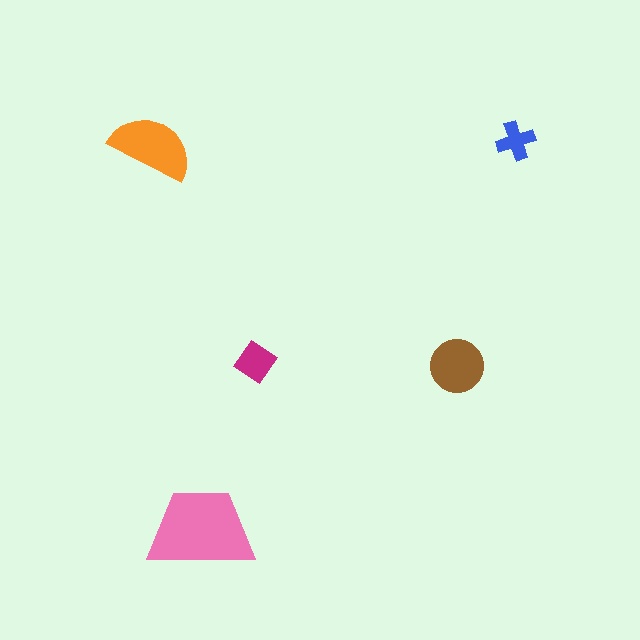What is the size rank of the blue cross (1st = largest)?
5th.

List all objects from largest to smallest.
The pink trapezoid, the orange semicircle, the brown circle, the magenta diamond, the blue cross.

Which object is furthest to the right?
The blue cross is rightmost.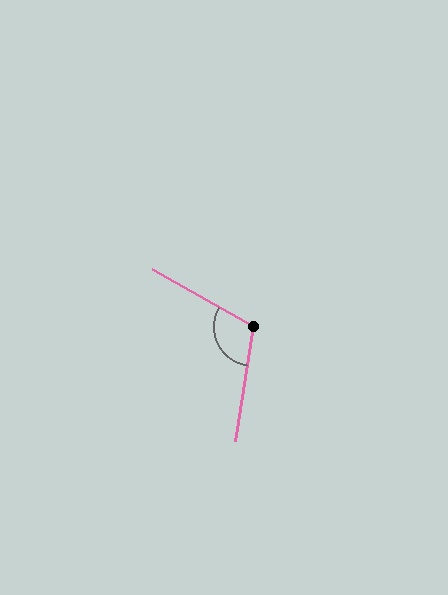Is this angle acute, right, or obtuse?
It is obtuse.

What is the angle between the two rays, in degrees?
Approximately 111 degrees.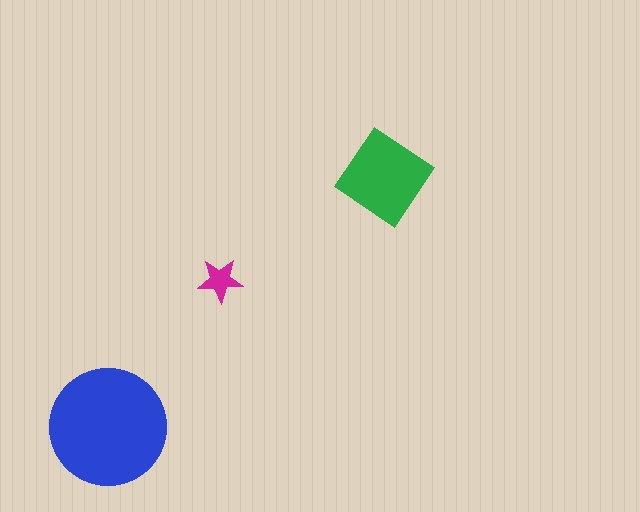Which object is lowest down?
The blue circle is bottommost.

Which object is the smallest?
The magenta star.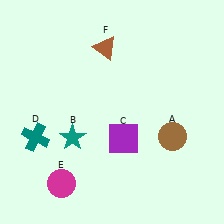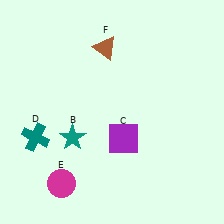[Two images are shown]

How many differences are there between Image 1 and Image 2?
There is 1 difference between the two images.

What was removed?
The brown circle (A) was removed in Image 2.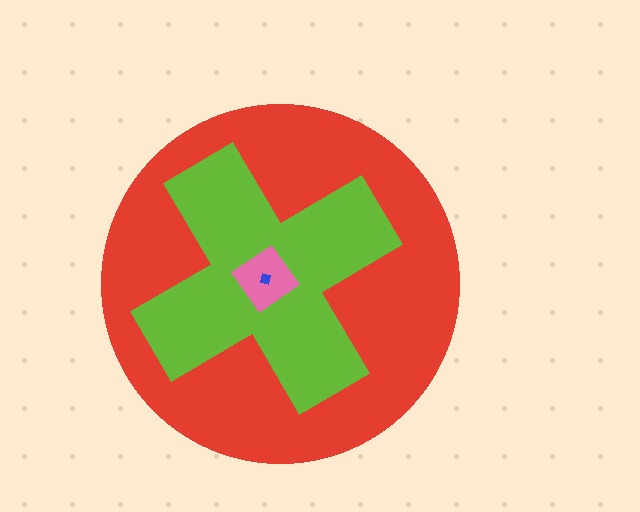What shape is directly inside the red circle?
The lime cross.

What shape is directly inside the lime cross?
The pink diamond.